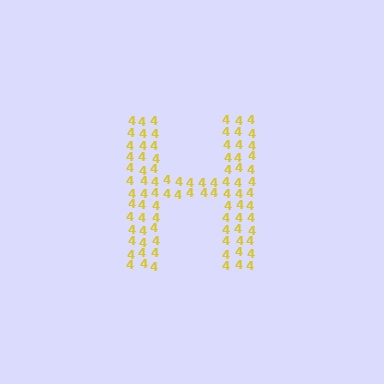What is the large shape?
The large shape is the letter H.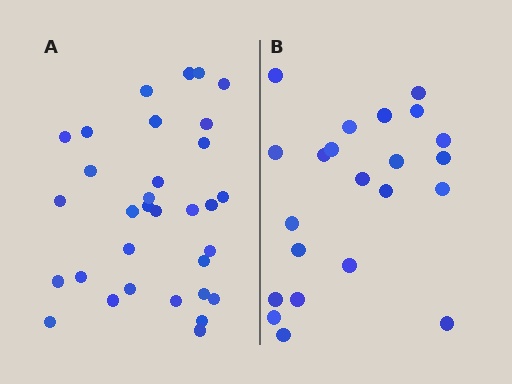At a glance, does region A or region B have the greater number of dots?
Region A (the left region) has more dots.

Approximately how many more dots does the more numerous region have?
Region A has roughly 10 or so more dots than region B.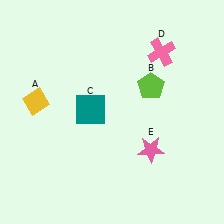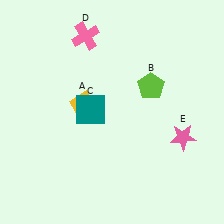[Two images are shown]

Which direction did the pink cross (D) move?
The pink cross (D) moved left.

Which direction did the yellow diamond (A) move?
The yellow diamond (A) moved right.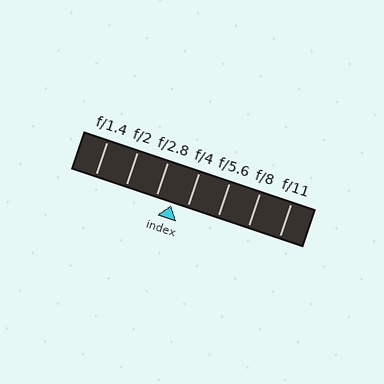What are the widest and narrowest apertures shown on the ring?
The widest aperture shown is f/1.4 and the narrowest is f/11.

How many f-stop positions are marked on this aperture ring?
There are 7 f-stop positions marked.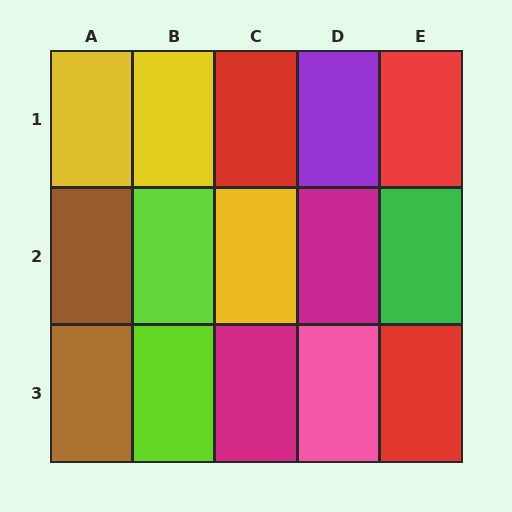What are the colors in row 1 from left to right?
Yellow, yellow, red, purple, red.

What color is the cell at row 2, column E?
Green.